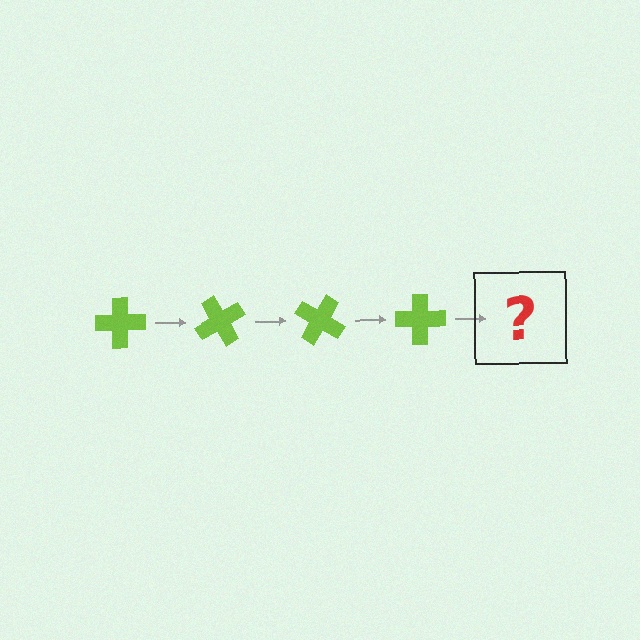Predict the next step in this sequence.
The next step is a lime cross rotated 240 degrees.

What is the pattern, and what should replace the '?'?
The pattern is that the cross rotates 60 degrees each step. The '?' should be a lime cross rotated 240 degrees.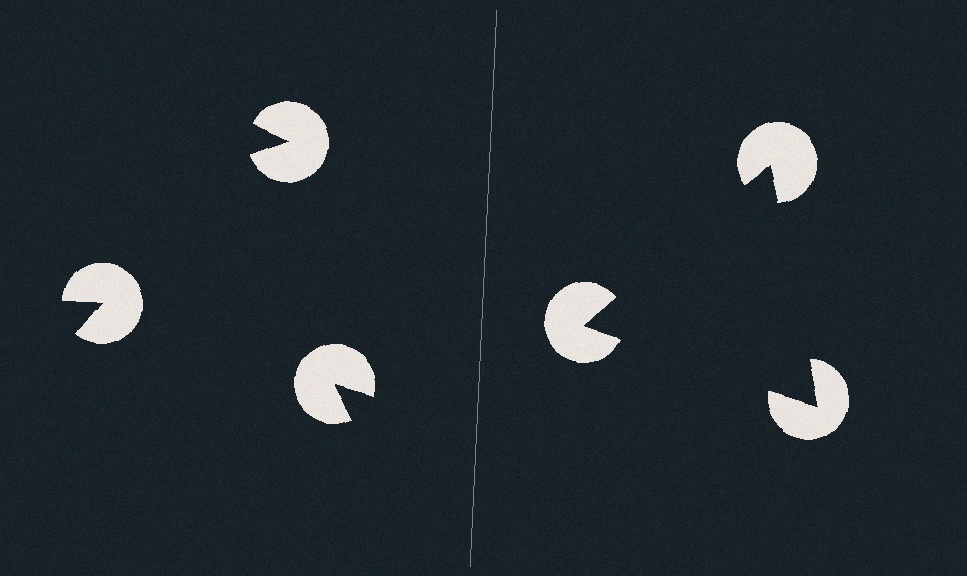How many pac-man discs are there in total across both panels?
6 — 3 on each side.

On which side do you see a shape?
An illusory triangle appears on the right side. On the left side the wedge cuts are rotated, so no coherent shape forms.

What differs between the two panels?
The pac-man discs are positioned identically on both sides; only the wedge orientations differ. On the right they align to a triangle; on the left they are misaligned.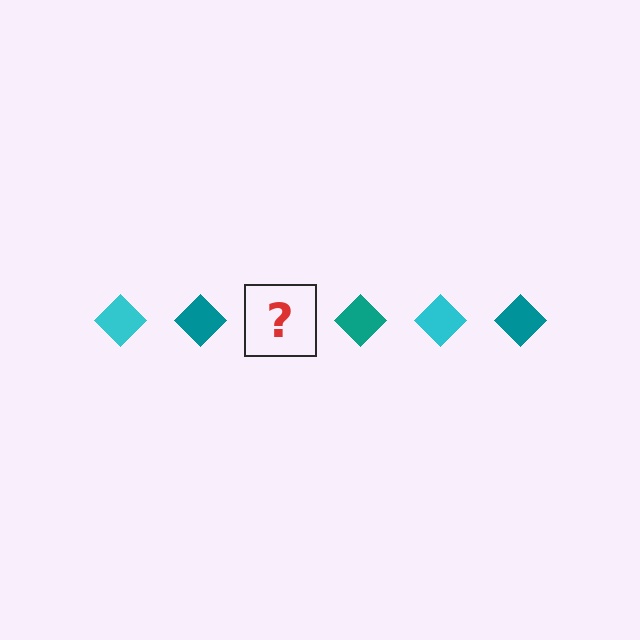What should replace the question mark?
The question mark should be replaced with a cyan diamond.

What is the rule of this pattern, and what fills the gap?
The rule is that the pattern cycles through cyan, teal diamonds. The gap should be filled with a cyan diamond.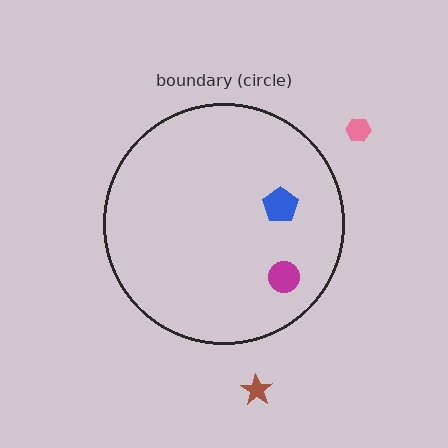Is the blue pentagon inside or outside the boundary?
Inside.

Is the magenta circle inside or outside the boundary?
Inside.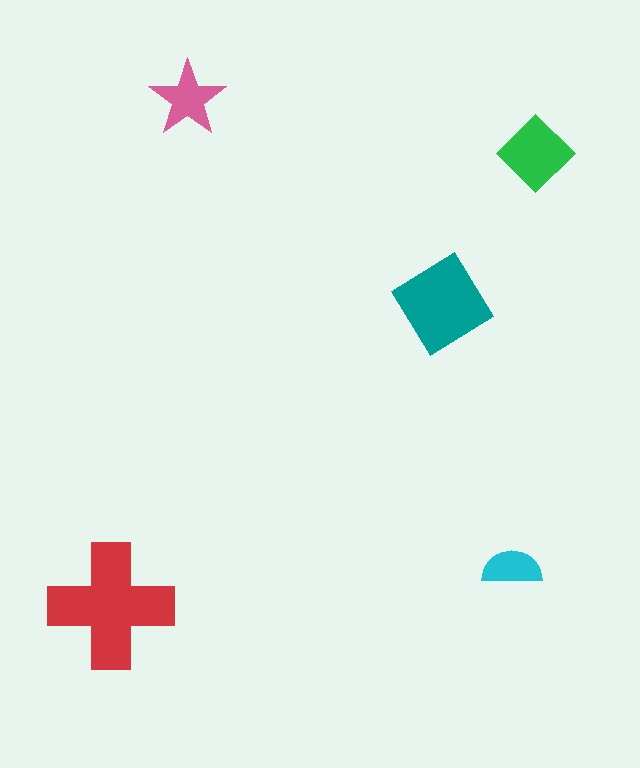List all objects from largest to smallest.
The red cross, the teal diamond, the green diamond, the pink star, the cyan semicircle.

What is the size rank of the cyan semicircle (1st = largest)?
5th.